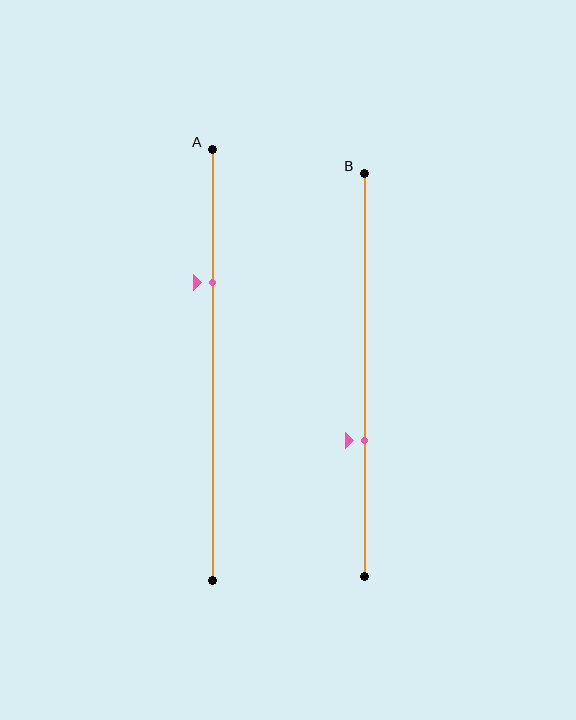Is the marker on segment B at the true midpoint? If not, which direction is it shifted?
No, the marker on segment B is shifted downward by about 16% of the segment length.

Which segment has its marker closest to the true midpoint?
Segment B has its marker closest to the true midpoint.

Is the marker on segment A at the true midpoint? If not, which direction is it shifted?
No, the marker on segment A is shifted upward by about 19% of the segment length.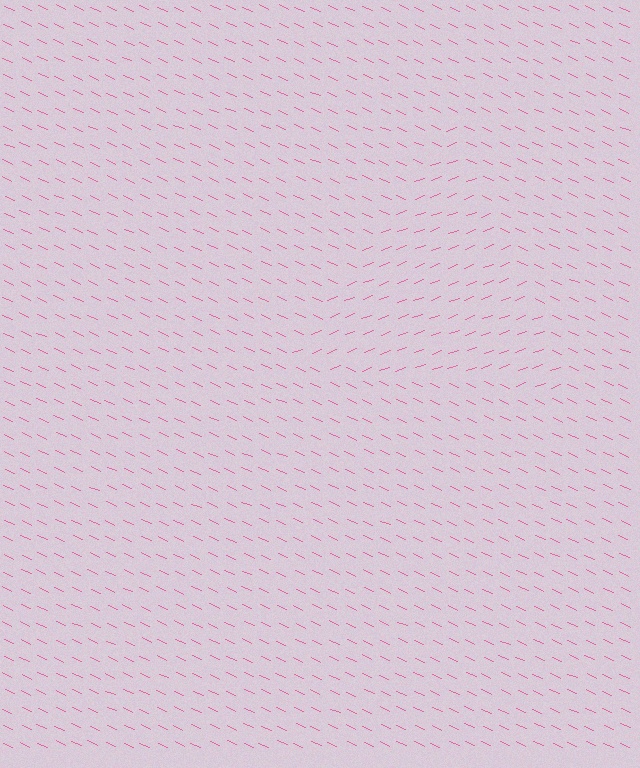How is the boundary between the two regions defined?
The boundary is defined purely by a change in line orientation (approximately 45 degrees difference). All lines are the same color and thickness.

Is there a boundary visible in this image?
Yes, there is a texture boundary formed by a change in line orientation.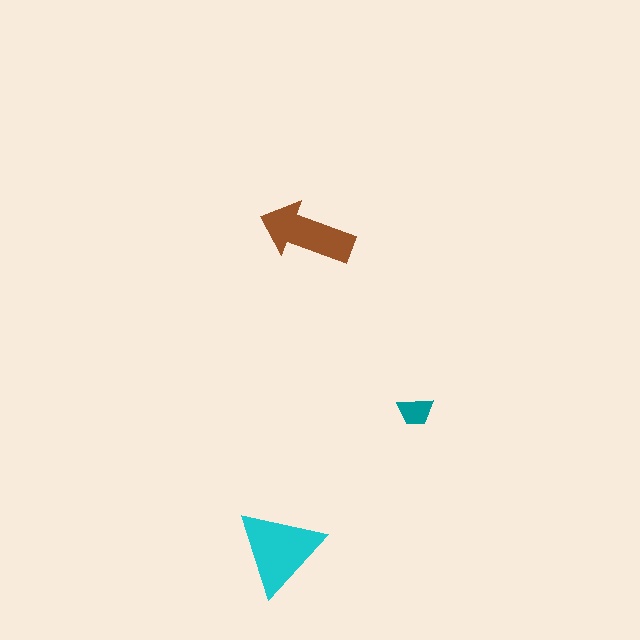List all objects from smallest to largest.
The teal trapezoid, the brown arrow, the cyan triangle.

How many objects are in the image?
There are 3 objects in the image.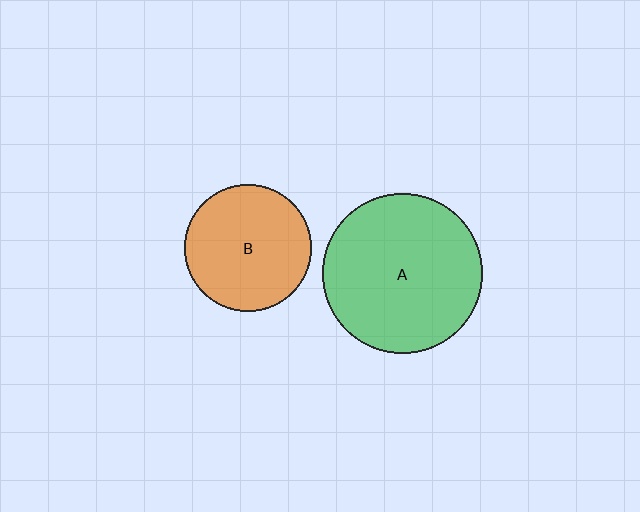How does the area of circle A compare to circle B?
Approximately 1.6 times.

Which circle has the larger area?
Circle A (green).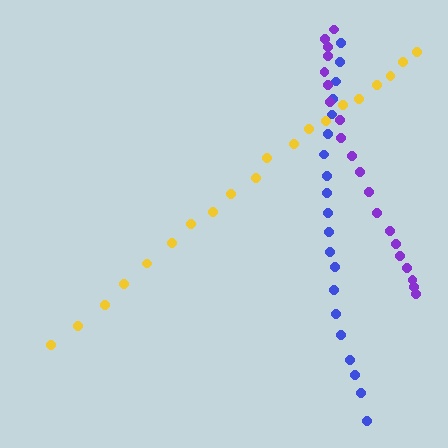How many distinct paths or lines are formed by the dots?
There are 3 distinct paths.